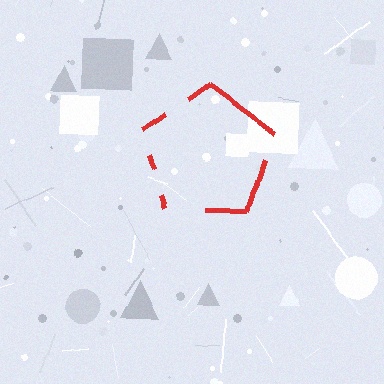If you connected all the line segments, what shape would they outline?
They would outline a pentagon.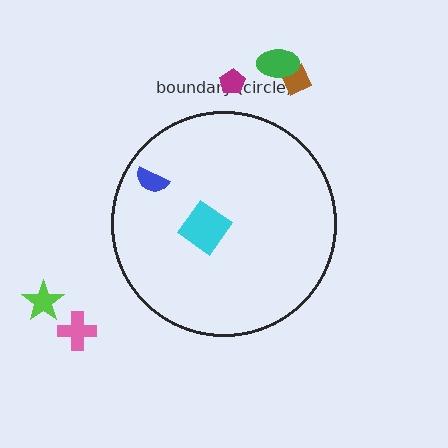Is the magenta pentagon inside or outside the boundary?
Outside.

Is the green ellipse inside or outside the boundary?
Outside.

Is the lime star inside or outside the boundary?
Outside.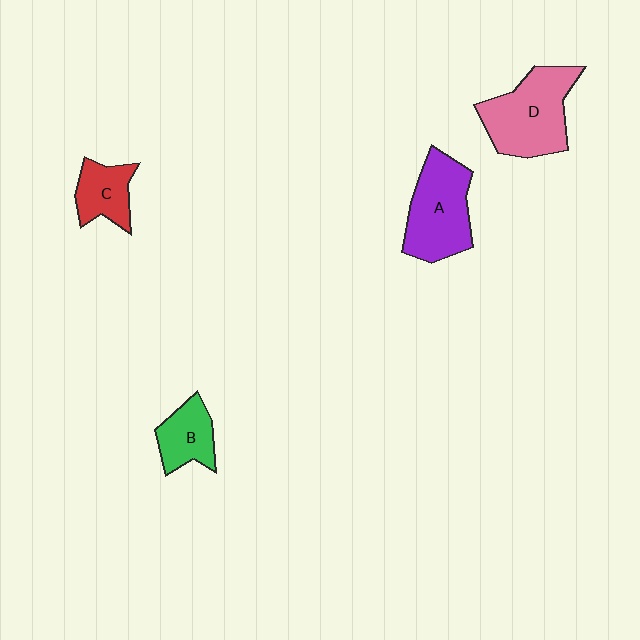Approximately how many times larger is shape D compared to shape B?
Approximately 1.9 times.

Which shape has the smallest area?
Shape C (red).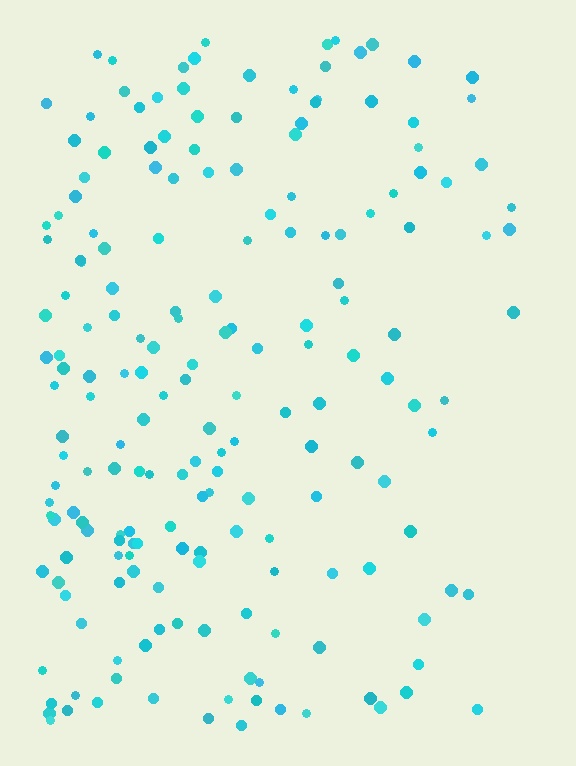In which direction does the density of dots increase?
From right to left, with the left side densest.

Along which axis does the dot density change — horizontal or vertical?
Horizontal.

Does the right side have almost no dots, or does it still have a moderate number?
Still a moderate number, just noticeably fewer than the left.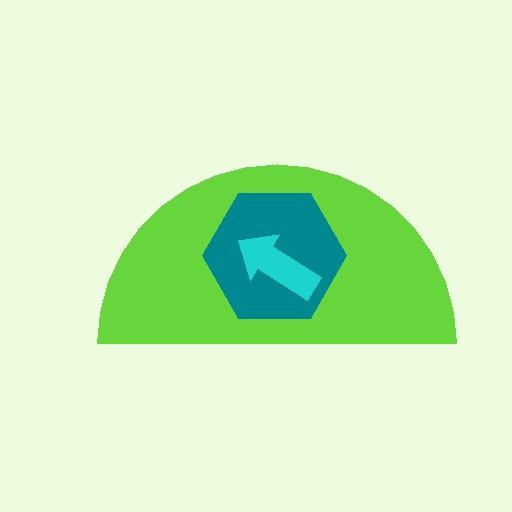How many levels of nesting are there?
3.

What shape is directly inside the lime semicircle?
The teal hexagon.